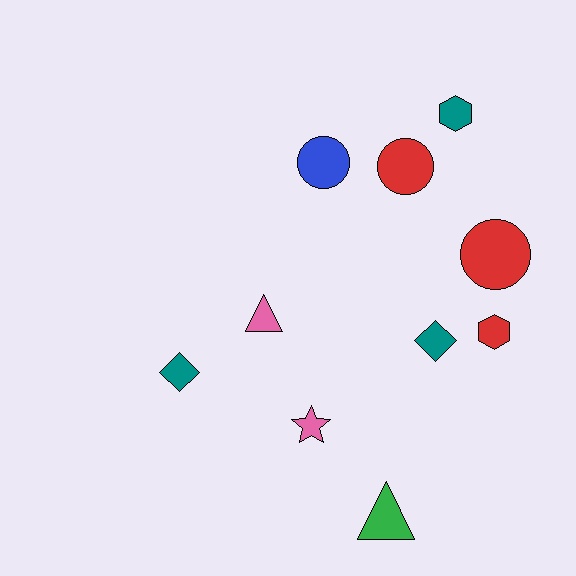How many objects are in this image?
There are 10 objects.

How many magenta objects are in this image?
There are no magenta objects.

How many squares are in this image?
There are no squares.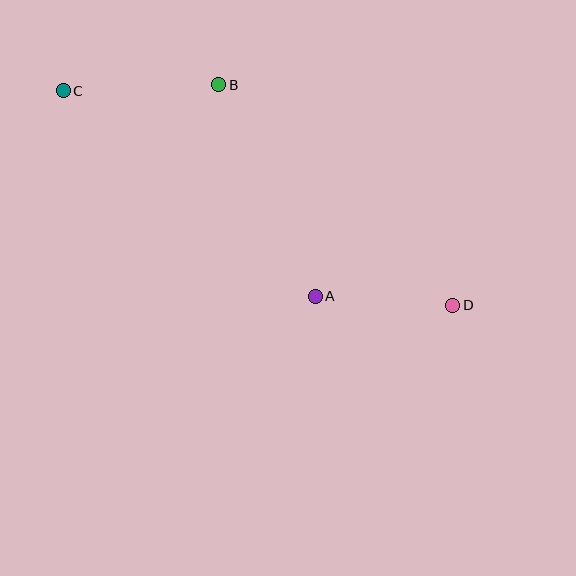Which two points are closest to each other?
Points A and D are closest to each other.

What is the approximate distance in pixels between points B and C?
The distance between B and C is approximately 156 pixels.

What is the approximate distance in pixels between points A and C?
The distance between A and C is approximately 325 pixels.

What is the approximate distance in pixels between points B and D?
The distance between B and D is approximately 322 pixels.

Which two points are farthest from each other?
Points C and D are farthest from each other.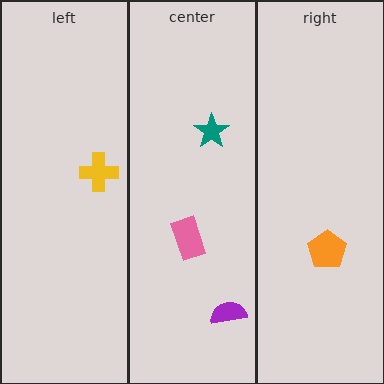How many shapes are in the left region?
1.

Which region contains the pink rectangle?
The center region.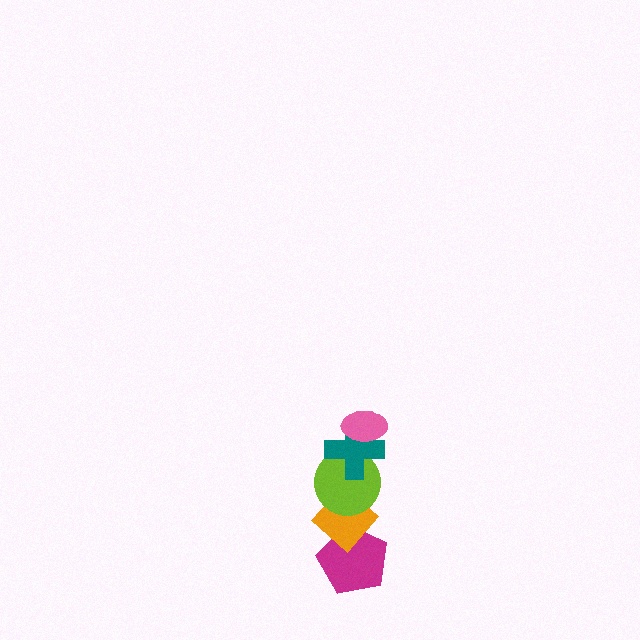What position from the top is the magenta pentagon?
The magenta pentagon is 5th from the top.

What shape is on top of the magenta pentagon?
The orange diamond is on top of the magenta pentagon.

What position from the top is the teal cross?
The teal cross is 2nd from the top.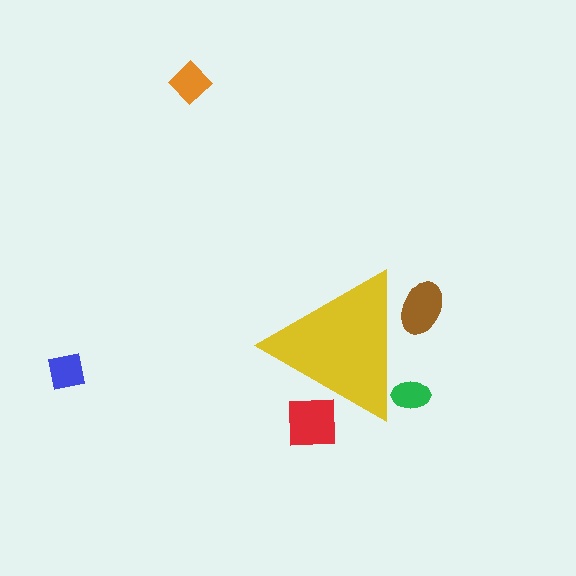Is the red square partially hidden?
Yes, the red square is partially hidden behind the yellow triangle.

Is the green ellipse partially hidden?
Yes, the green ellipse is partially hidden behind the yellow triangle.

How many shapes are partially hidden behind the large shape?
3 shapes are partially hidden.